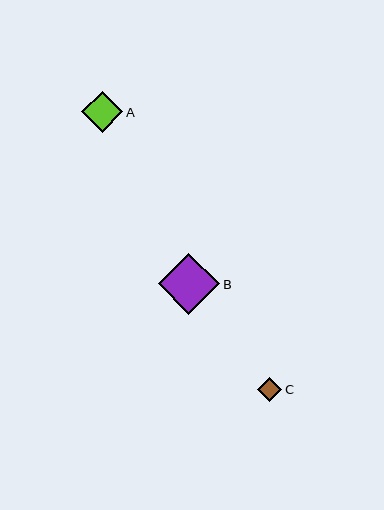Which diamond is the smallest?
Diamond C is the smallest with a size of approximately 24 pixels.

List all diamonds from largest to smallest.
From largest to smallest: B, A, C.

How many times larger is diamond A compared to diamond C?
Diamond A is approximately 1.7 times the size of diamond C.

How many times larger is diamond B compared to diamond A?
Diamond B is approximately 1.5 times the size of diamond A.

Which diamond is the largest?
Diamond B is the largest with a size of approximately 61 pixels.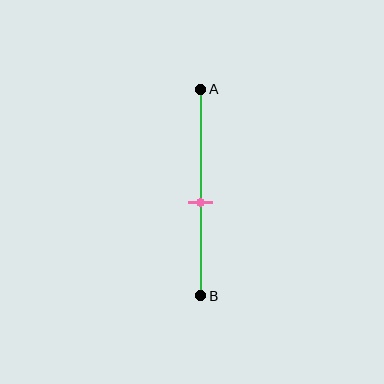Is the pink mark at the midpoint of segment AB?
No, the mark is at about 55% from A, not at the 50% midpoint.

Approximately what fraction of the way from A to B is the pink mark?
The pink mark is approximately 55% of the way from A to B.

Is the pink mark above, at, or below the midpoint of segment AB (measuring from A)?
The pink mark is below the midpoint of segment AB.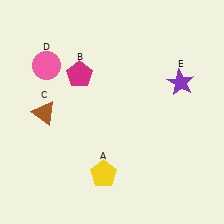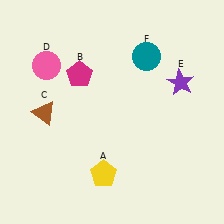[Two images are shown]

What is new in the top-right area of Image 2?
A teal circle (F) was added in the top-right area of Image 2.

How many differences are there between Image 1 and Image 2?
There is 1 difference between the two images.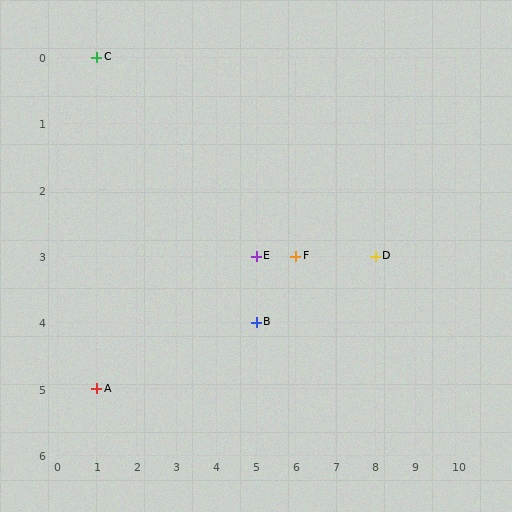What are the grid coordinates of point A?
Point A is at grid coordinates (1, 5).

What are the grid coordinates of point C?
Point C is at grid coordinates (1, 0).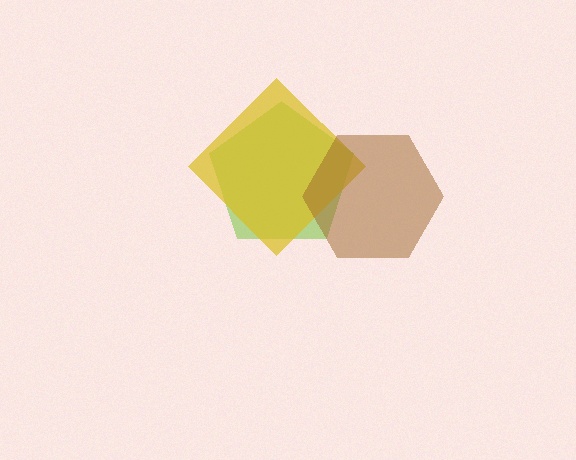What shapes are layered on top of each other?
The layered shapes are: a lime pentagon, a yellow diamond, a brown hexagon.